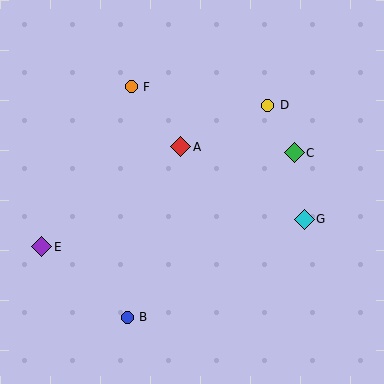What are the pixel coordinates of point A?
Point A is at (181, 147).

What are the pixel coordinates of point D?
Point D is at (268, 105).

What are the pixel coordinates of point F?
Point F is at (131, 87).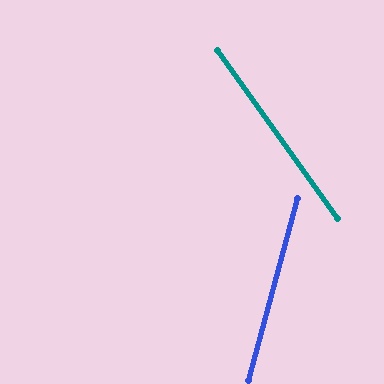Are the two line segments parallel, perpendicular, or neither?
Neither parallel nor perpendicular — they differ by about 51°.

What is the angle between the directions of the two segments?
Approximately 51 degrees.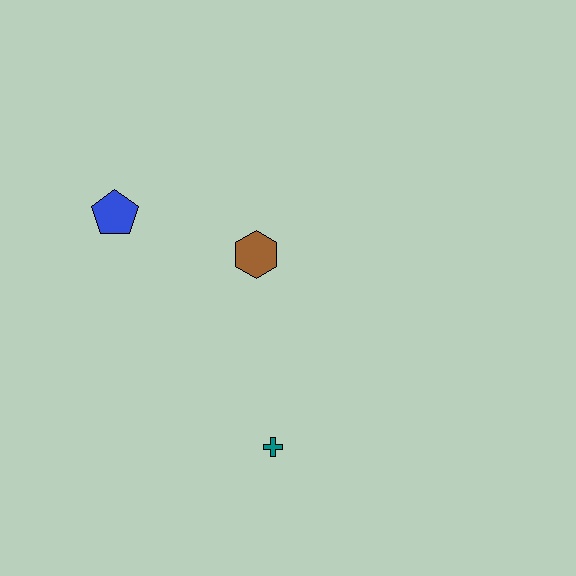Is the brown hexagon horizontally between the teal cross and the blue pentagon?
Yes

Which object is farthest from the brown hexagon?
The teal cross is farthest from the brown hexagon.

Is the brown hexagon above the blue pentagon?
No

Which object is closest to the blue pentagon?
The brown hexagon is closest to the blue pentagon.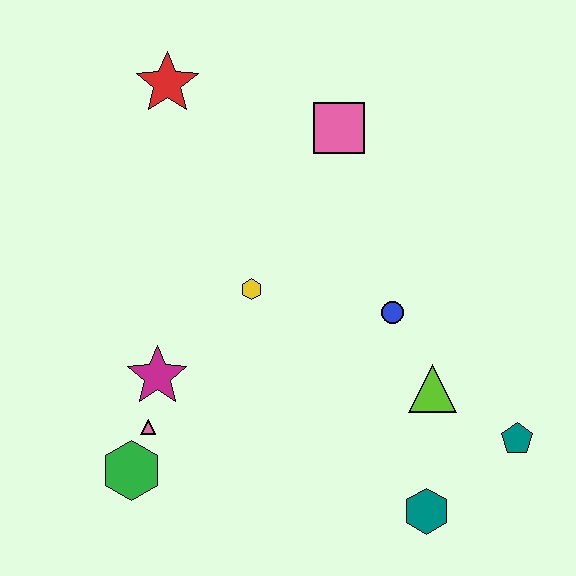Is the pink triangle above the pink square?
No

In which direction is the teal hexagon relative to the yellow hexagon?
The teal hexagon is below the yellow hexagon.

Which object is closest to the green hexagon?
The pink triangle is closest to the green hexagon.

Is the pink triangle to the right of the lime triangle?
No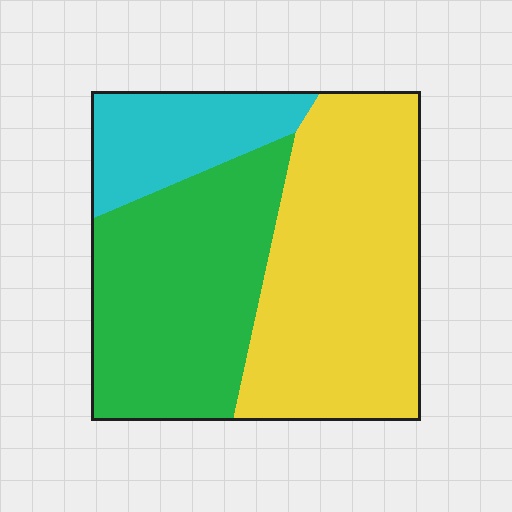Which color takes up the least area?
Cyan, at roughly 15%.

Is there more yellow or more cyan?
Yellow.